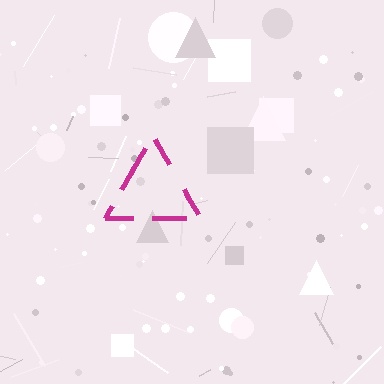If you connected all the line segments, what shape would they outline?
They would outline a triangle.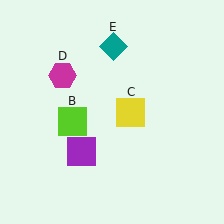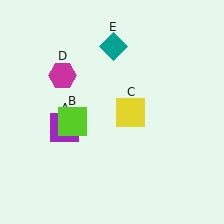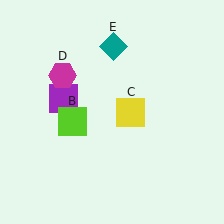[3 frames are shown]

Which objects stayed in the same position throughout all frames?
Lime square (object B) and yellow square (object C) and magenta hexagon (object D) and teal diamond (object E) remained stationary.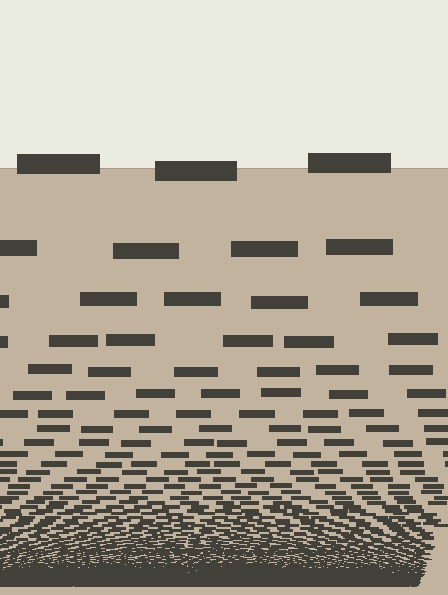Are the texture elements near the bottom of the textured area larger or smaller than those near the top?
Smaller. The gradient is inverted — elements near the bottom are smaller and denser.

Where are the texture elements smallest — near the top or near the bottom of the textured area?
Near the bottom.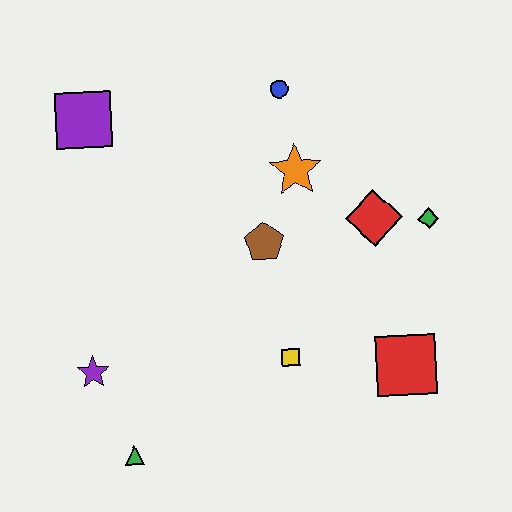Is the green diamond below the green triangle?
No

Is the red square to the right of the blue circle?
Yes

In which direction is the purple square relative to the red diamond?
The purple square is to the left of the red diamond.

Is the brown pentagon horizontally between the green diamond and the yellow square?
No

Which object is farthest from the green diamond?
The green triangle is farthest from the green diamond.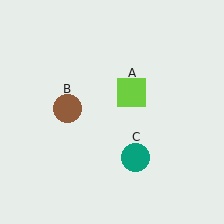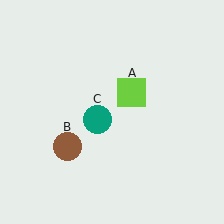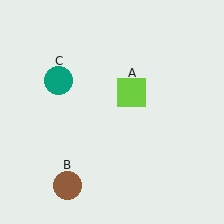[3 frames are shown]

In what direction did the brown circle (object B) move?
The brown circle (object B) moved down.